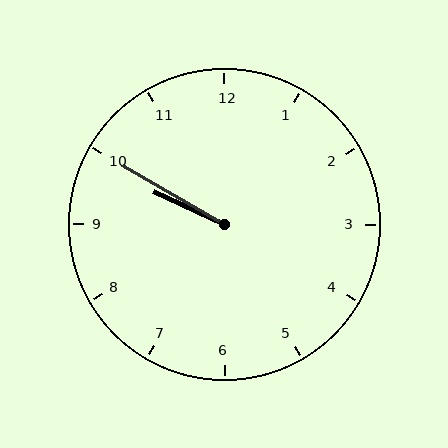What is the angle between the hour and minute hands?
Approximately 5 degrees.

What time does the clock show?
9:50.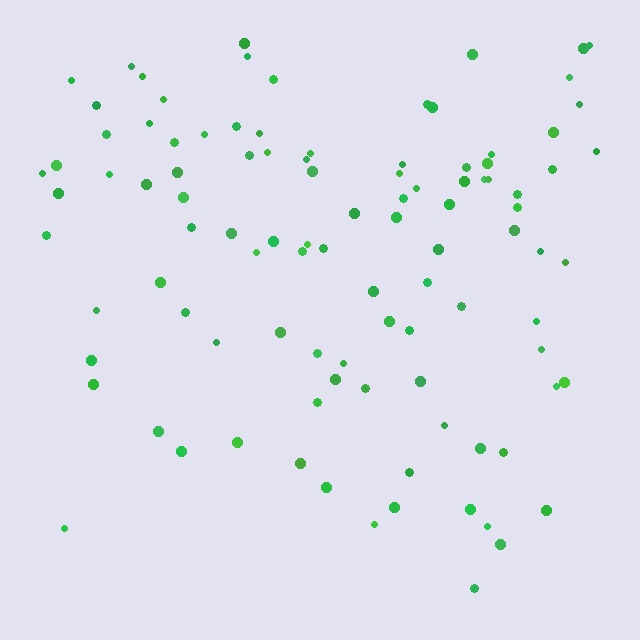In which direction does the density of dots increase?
From bottom to top, with the top side densest.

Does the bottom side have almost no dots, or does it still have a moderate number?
Still a moderate number, just noticeably fewer than the top.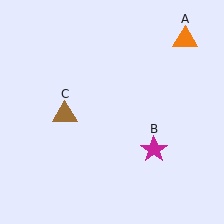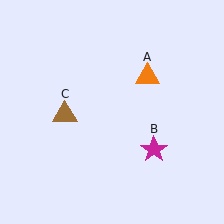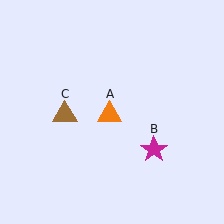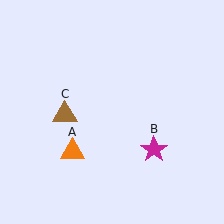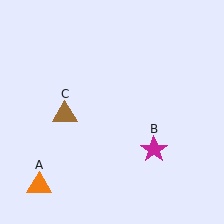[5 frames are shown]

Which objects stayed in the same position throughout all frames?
Magenta star (object B) and brown triangle (object C) remained stationary.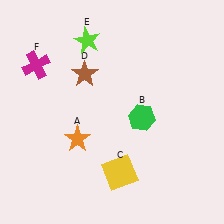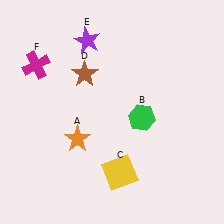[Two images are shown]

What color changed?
The star (E) changed from lime in Image 1 to purple in Image 2.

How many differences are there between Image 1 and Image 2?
There is 1 difference between the two images.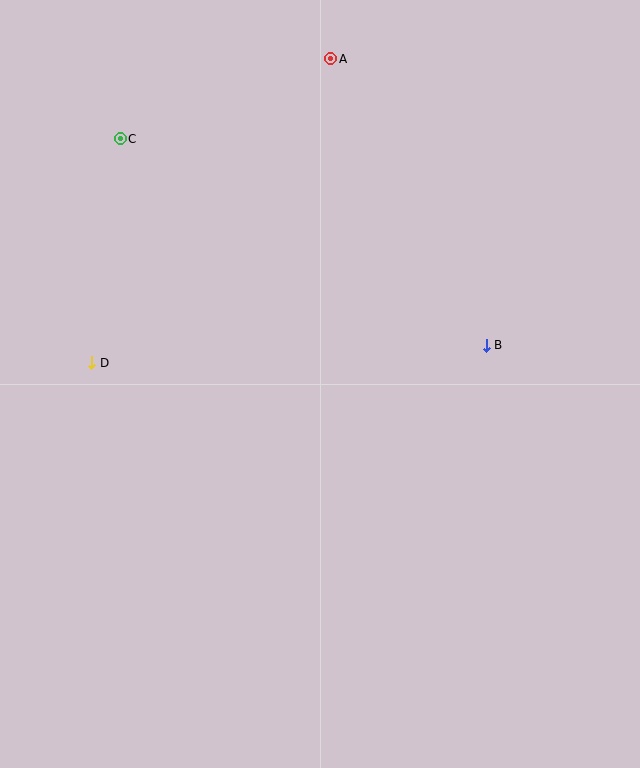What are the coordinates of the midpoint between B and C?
The midpoint between B and C is at (303, 242).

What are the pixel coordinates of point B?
Point B is at (486, 345).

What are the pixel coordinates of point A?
Point A is at (331, 59).